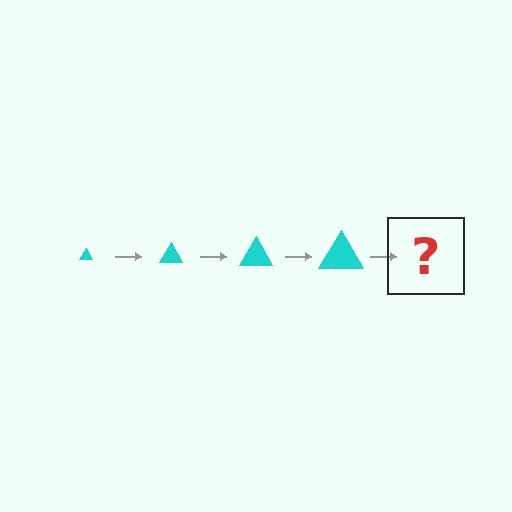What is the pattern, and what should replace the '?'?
The pattern is that the triangle gets progressively larger each step. The '?' should be a cyan triangle, larger than the previous one.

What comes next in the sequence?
The next element should be a cyan triangle, larger than the previous one.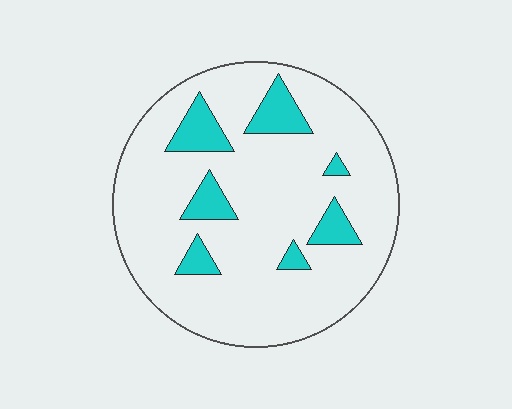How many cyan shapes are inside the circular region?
7.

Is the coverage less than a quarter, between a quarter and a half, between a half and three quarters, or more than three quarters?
Less than a quarter.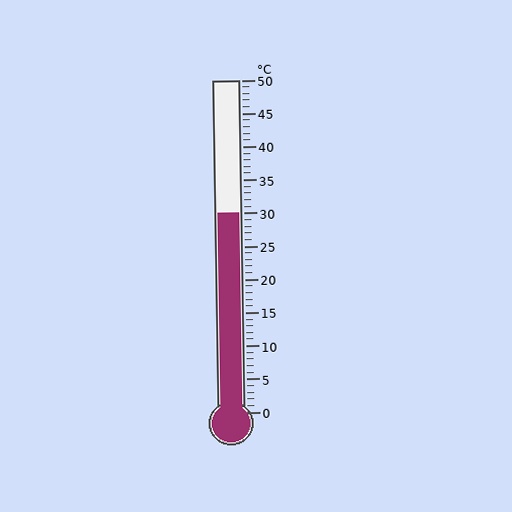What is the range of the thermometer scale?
The thermometer scale ranges from 0°C to 50°C.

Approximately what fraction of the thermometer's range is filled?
The thermometer is filled to approximately 60% of its range.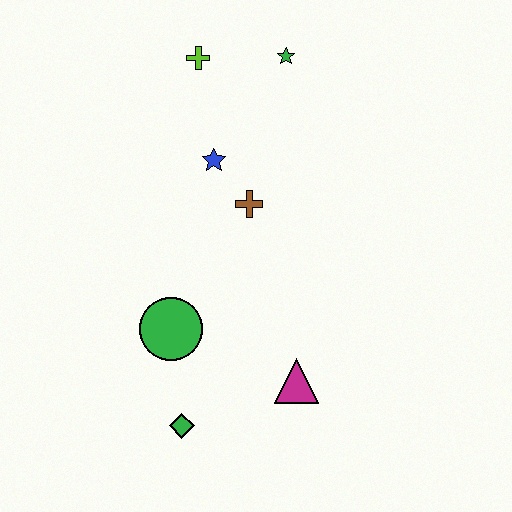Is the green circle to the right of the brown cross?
No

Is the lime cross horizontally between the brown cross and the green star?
No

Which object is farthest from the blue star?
The green diamond is farthest from the blue star.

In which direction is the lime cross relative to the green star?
The lime cross is to the left of the green star.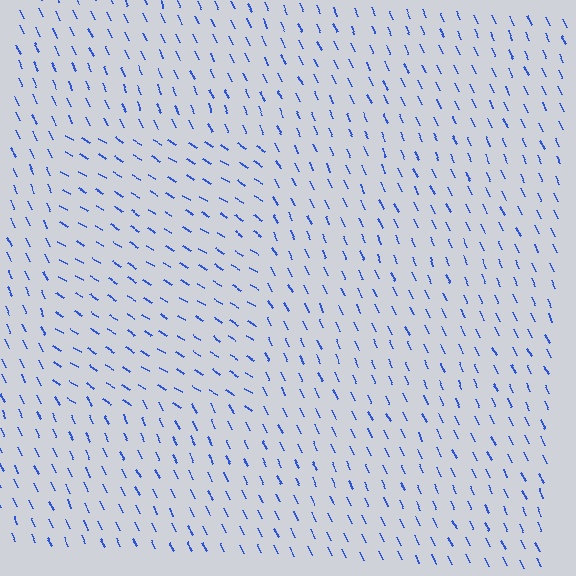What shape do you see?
I see a rectangle.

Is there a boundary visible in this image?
Yes, there is a texture boundary formed by a change in line orientation.